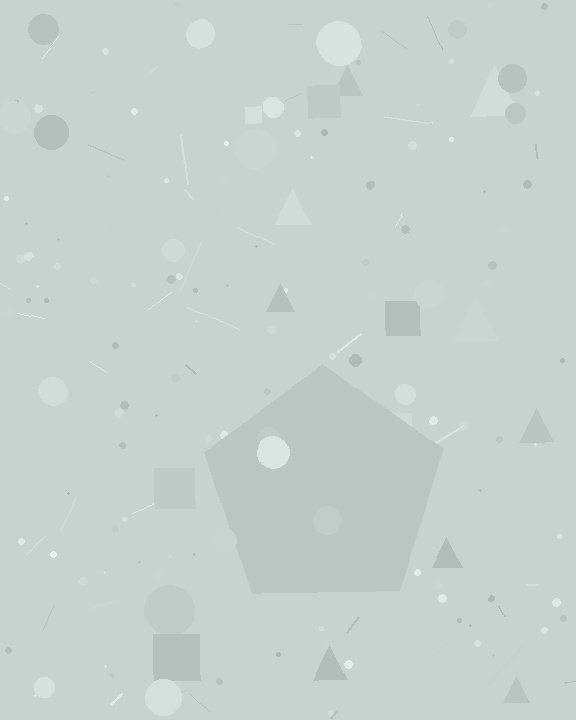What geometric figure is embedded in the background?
A pentagon is embedded in the background.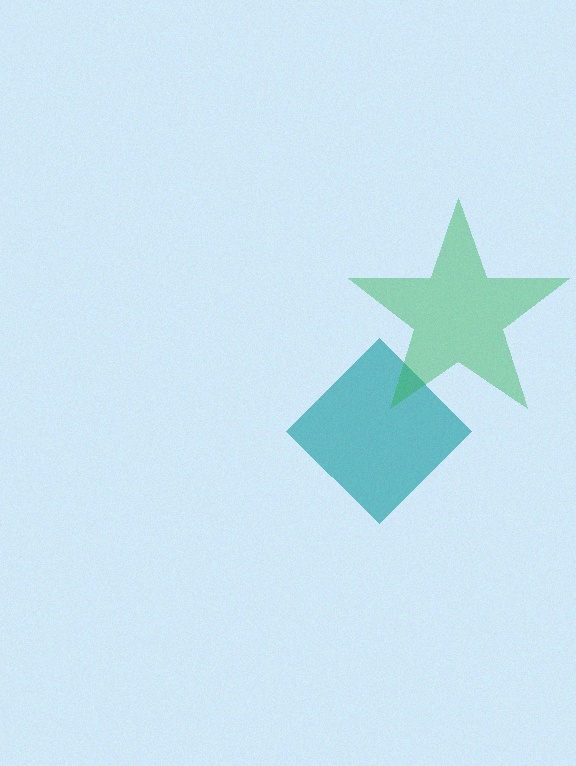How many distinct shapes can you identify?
There are 2 distinct shapes: a teal diamond, a green star.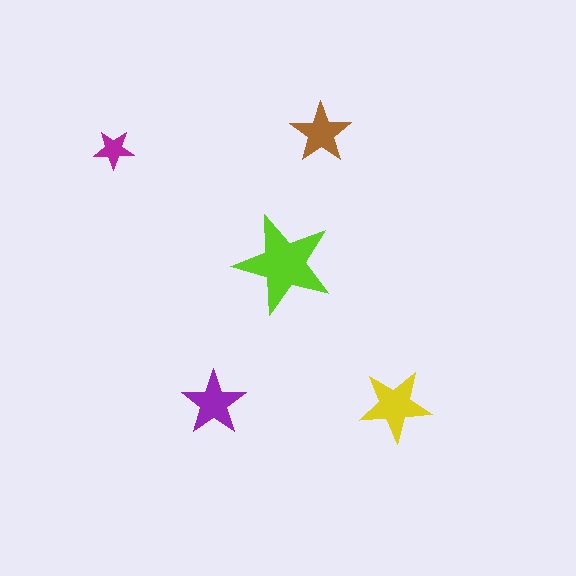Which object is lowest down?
The yellow star is bottommost.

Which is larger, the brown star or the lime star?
The lime one.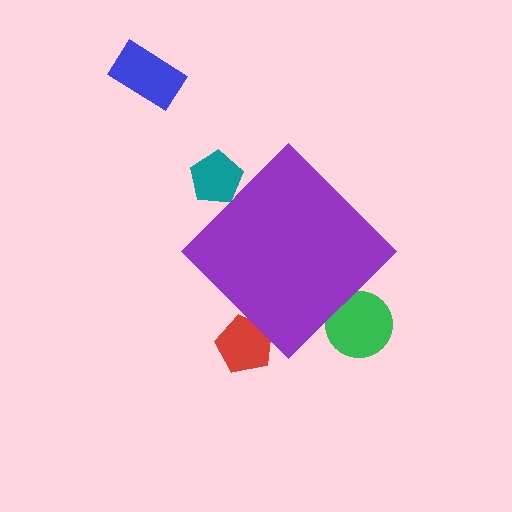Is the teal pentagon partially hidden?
Yes, the teal pentagon is partially hidden behind the purple diamond.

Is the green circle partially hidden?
Yes, the green circle is partially hidden behind the purple diamond.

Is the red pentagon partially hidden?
Yes, the red pentagon is partially hidden behind the purple diamond.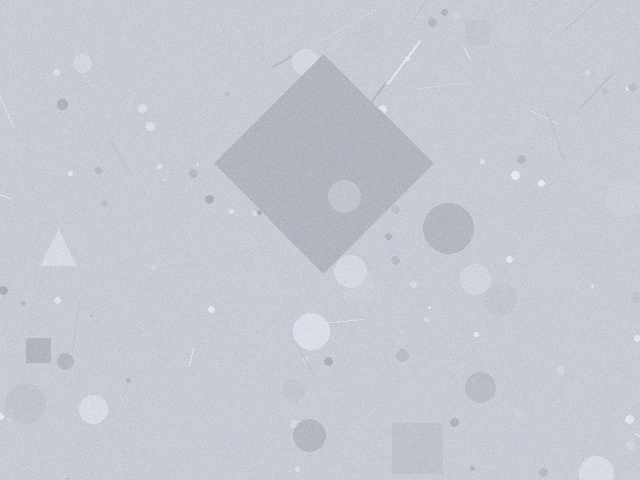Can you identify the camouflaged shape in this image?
The camouflaged shape is a diamond.